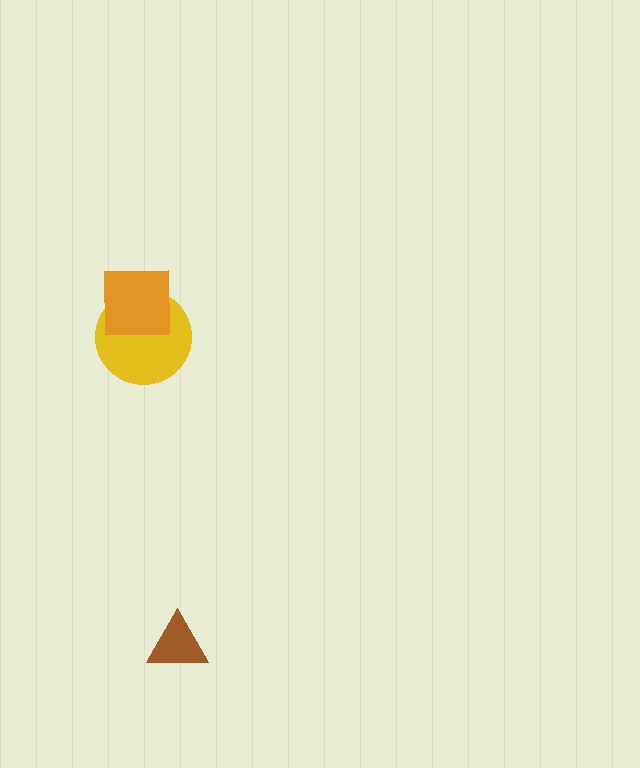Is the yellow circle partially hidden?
Yes, it is partially covered by another shape.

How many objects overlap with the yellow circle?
1 object overlaps with the yellow circle.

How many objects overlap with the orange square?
1 object overlaps with the orange square.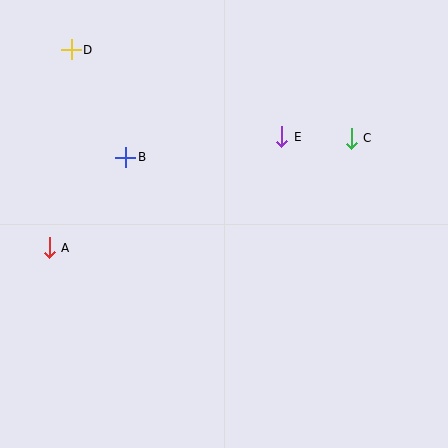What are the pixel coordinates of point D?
Point D is at (71, 50).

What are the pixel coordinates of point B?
Point B is at (126, 157).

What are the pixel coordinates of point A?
Point A is at (49, 248).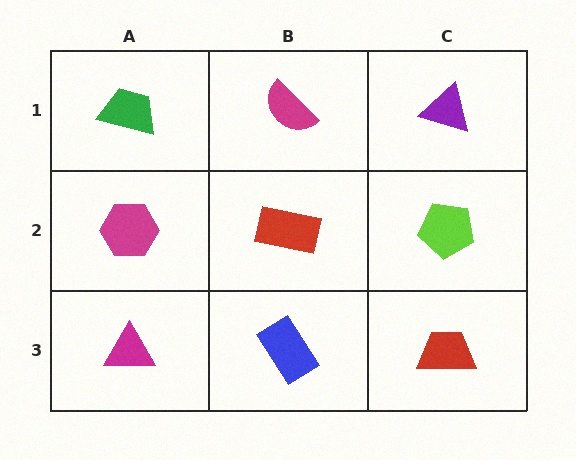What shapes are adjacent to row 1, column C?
A lime pentagon (row 2, column C), a magenta semicircle (row 1, column B).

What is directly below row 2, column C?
A red trapezoid.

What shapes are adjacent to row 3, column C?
A lime pentagon (row 2, column C), a blue rectangle (row 3, column B).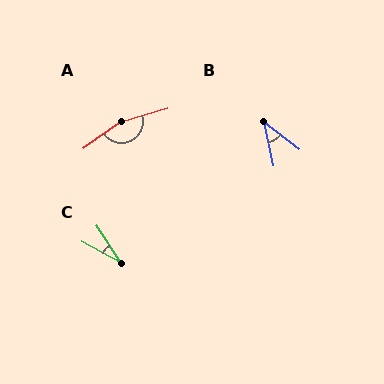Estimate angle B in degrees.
Approximately 40 degrees.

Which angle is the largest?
A, at approximately 160 degrees.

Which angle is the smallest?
C, at approximately 28 degrees.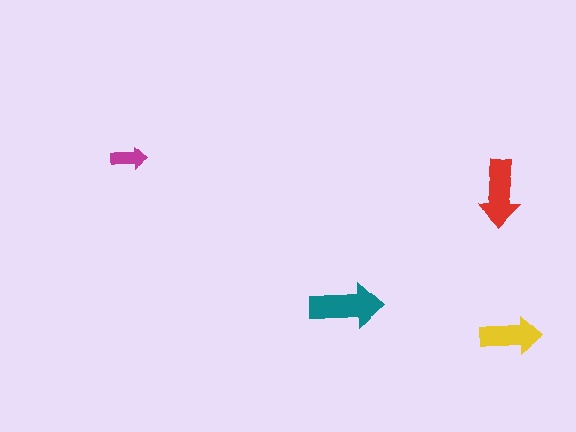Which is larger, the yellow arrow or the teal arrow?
The teal one.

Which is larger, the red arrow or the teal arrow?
The teal one.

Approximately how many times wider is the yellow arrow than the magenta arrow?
About 1.5 times wider.